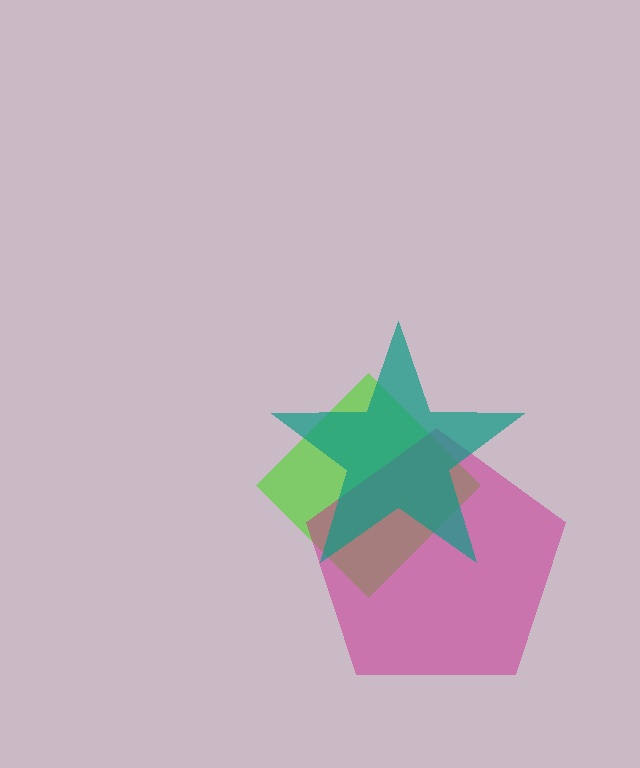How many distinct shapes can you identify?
There are 3 distinct shapes: a lime diamond, a magenta pentagon, a teal star.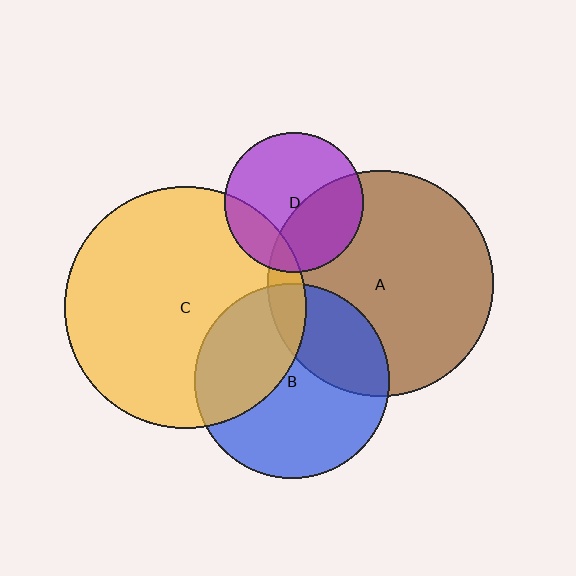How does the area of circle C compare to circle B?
Approximately 1.5 times.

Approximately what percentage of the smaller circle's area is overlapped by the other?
Approximately 10%.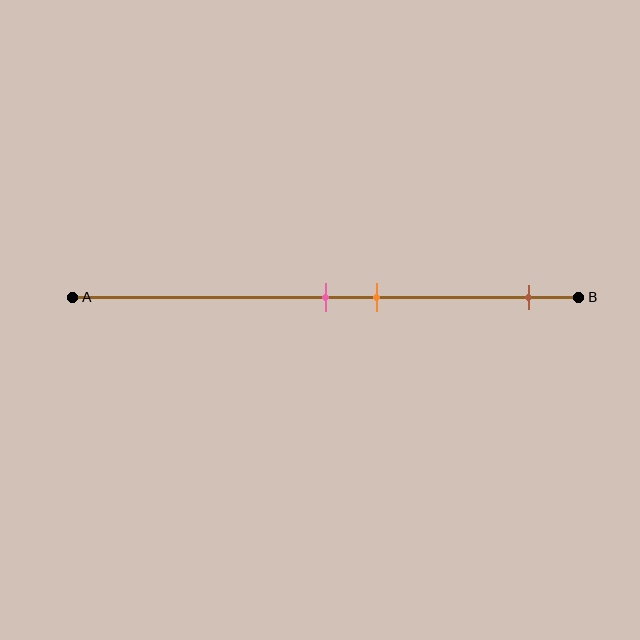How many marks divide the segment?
There are 3 marks dividing the segment.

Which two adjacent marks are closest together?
The pink and orange marks are the closest adjacent pair.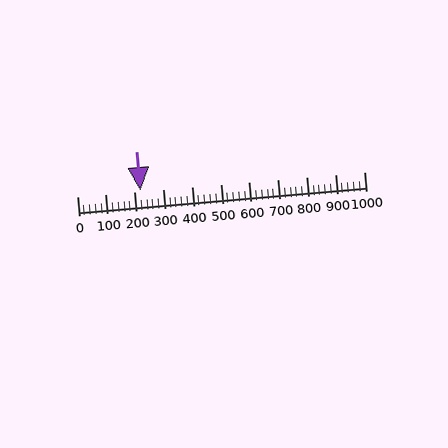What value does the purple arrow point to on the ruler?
The purple arrow points to approximately 220.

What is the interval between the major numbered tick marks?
The major tick marks are spaced 100 units apart.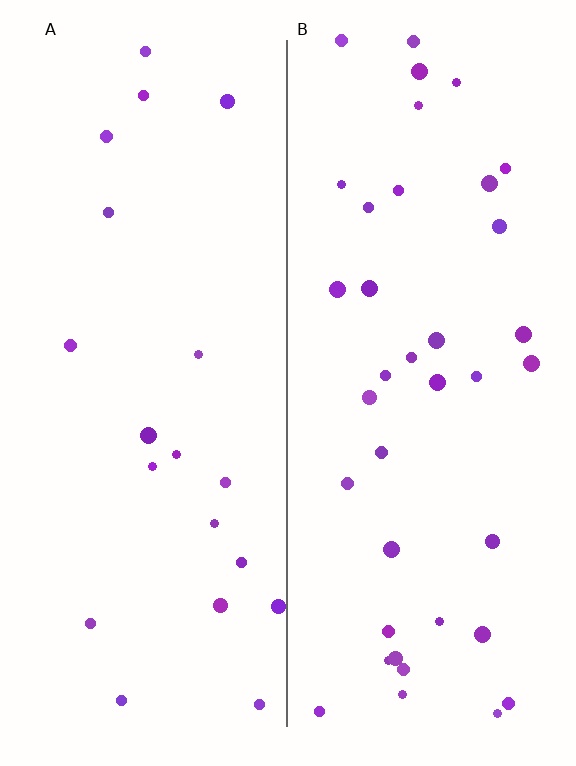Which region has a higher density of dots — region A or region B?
B (the right).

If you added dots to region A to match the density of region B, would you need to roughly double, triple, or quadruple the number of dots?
Approximately double.